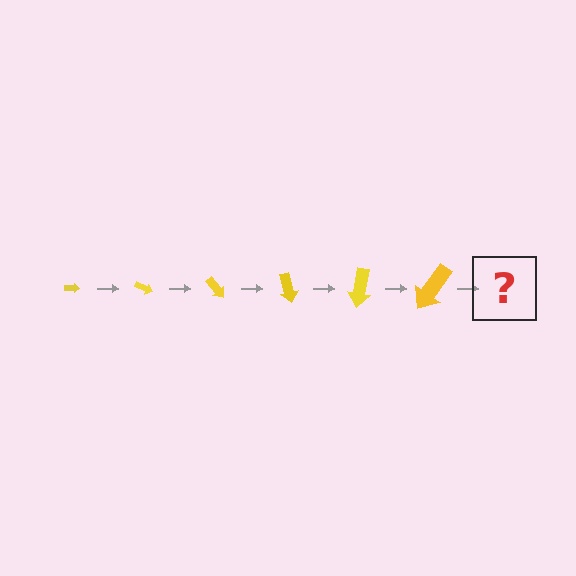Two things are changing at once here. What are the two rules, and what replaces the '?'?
The two rules are that the arrow grows larger each step and it rotates 25 degrees each step. The '?' should be an arrow, larger than the previous one and rotated 150 degrees from the start.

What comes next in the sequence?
The next element should be an arrow, larger than the previous one and rotated 150 degrees from the start.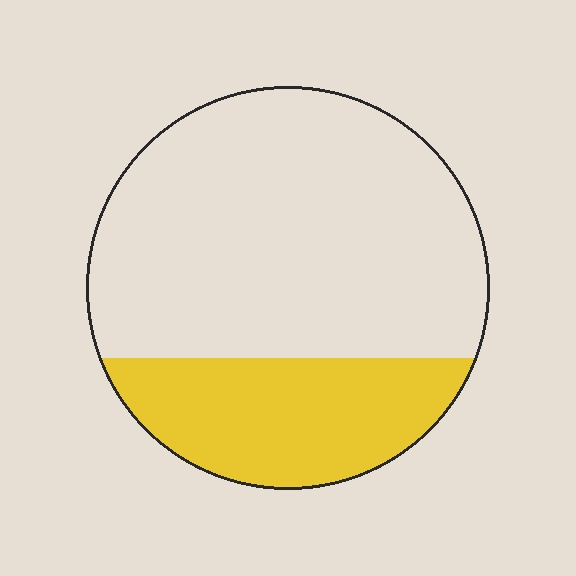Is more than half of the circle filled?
No.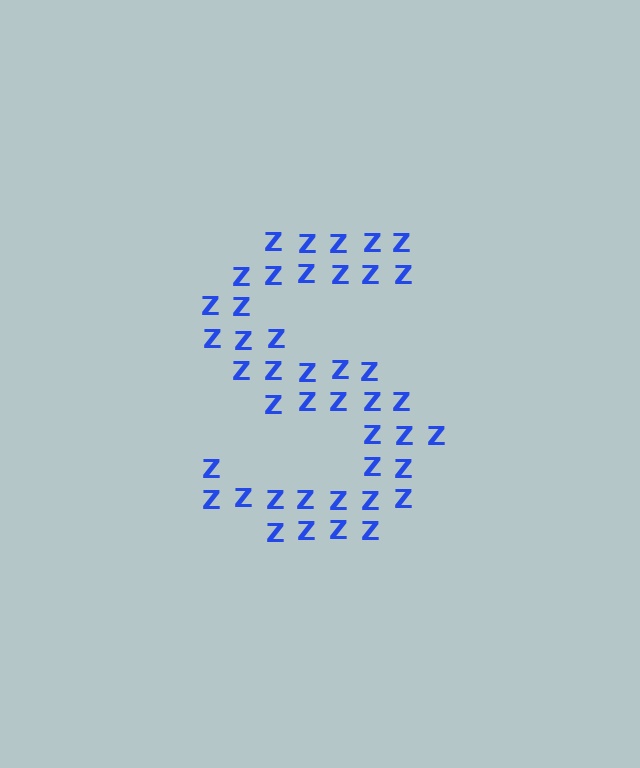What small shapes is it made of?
It is made of small letter Z's.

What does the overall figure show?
The overall figure shows the letter S.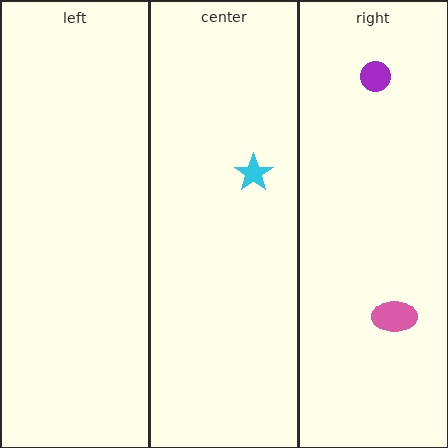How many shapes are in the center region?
1.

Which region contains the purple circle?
The right region.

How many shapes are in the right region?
2.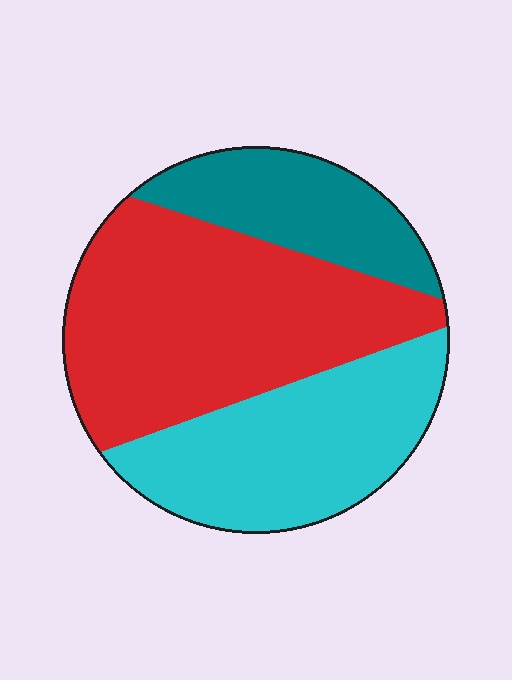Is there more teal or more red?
Red.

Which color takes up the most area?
Red, at roughly 45%.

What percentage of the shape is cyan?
Cyan covers roughly 35% of the shape.